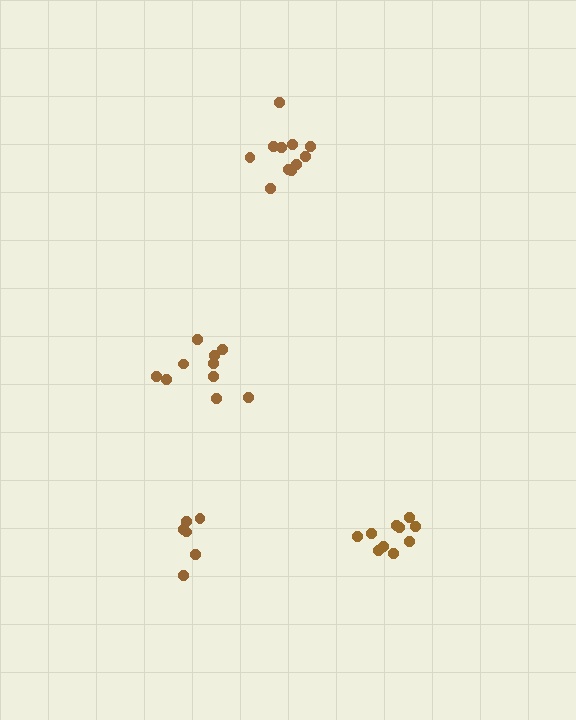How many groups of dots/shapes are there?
There are 4 groups.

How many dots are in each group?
Group 1: 7 dots, Group 2: 10 dots, Group 3: 10 dots, Group 4: 11 dots (38 total).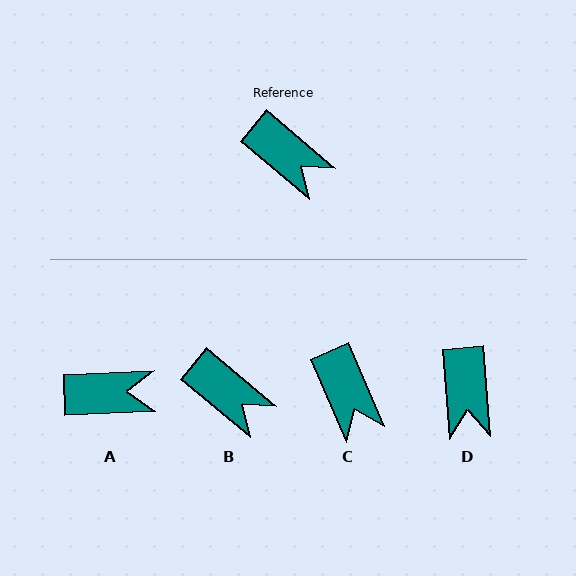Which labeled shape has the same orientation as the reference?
B.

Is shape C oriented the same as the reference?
No, it is off by about 27 degrees.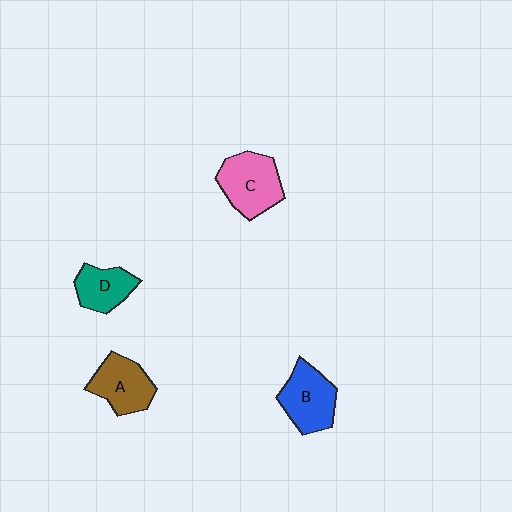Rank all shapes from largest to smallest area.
From largest to smallest: C (pink), B (blue), A (brown), D (teal).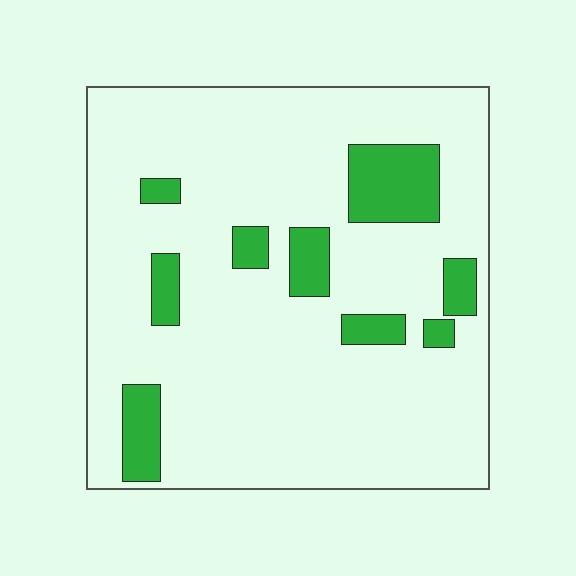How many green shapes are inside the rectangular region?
9.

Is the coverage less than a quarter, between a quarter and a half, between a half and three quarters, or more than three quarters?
Less than a quarter.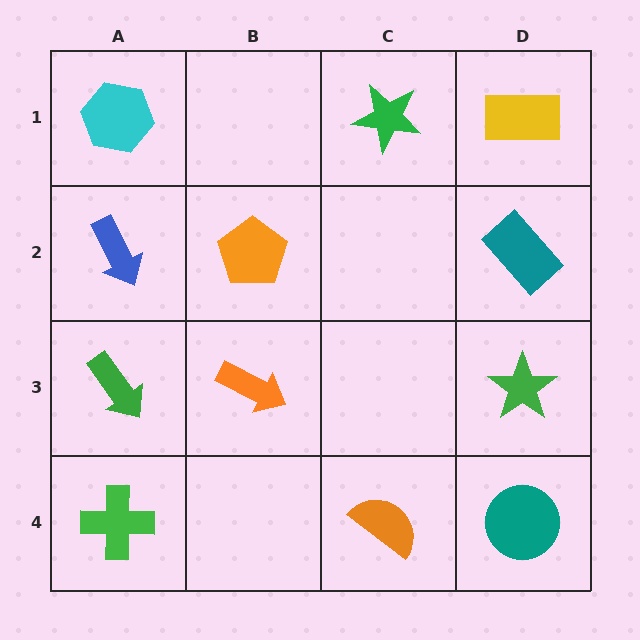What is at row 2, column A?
A blue arrow.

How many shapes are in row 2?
3 shapes.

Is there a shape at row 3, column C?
No, that cell is empty.